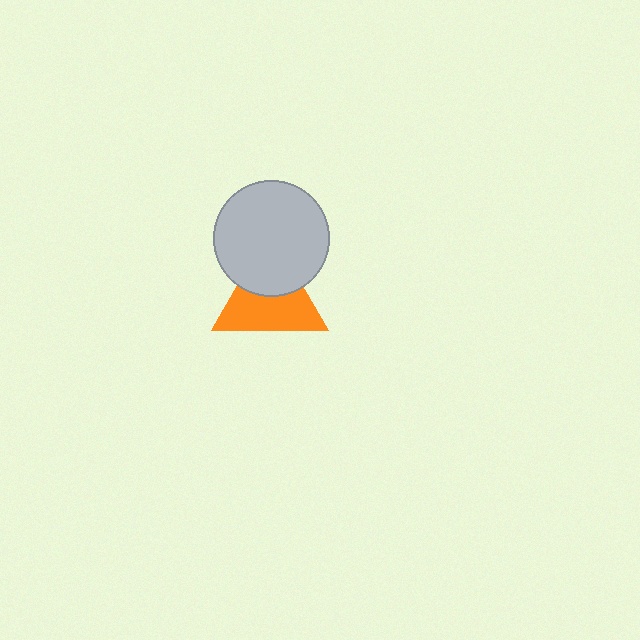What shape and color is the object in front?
The object in front is a light gray circle.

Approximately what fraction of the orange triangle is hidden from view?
Roughly 39% of the orange triangle is hidden behind the light gray circle.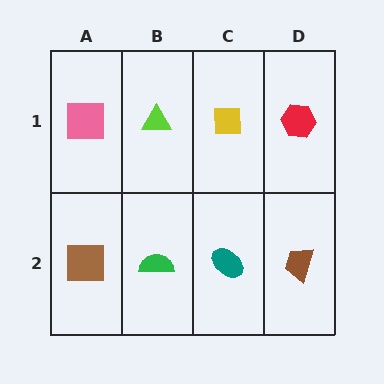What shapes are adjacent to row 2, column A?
A pink square (row 1, column A), a green semicircle (row 2, column B).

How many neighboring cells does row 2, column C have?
3.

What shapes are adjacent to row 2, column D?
A red hexagon (row 1, column D), a teal ellipse (row 2, column C).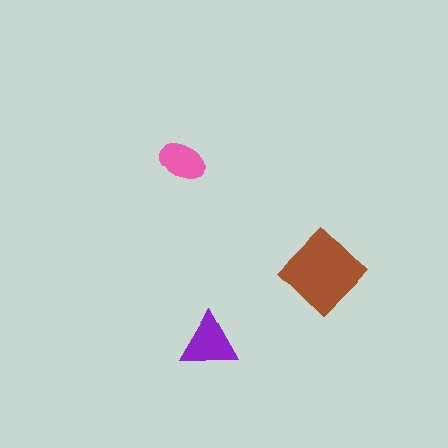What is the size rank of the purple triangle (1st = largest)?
2nd.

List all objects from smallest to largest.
The pink ellipse, the purple triangle, the brown diamond.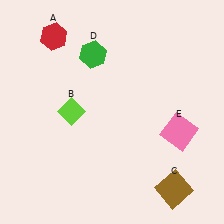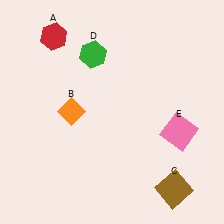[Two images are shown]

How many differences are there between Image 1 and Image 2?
There is 1 difference between the two images.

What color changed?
The diamond (B) changed from lime in Image 1 to orange in Image 2.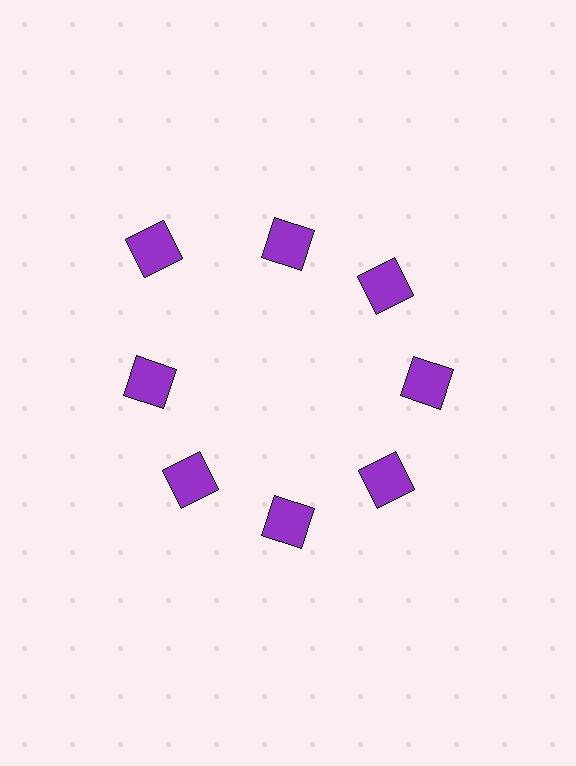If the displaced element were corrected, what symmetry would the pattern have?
It would have 8-fold rotational symmetry — the pattern would map onto itself every 45 degrees.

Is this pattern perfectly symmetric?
No. The 8 purple squares are arranged in a ring, but one element near the 10 o'clock position is pushed outward from the center, breaking the 8-fold rotational symmetry.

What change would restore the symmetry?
The symmetry would be restored by moving it inward, back onto the ring so that all 8 squares sit at equal angles and equal distance from the center.